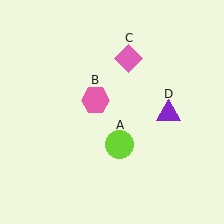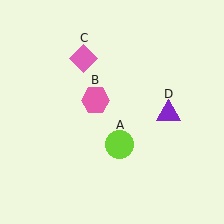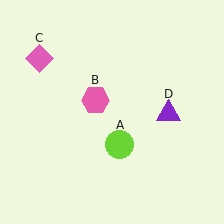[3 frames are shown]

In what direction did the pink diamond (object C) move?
The pink diamond (object C) moved left.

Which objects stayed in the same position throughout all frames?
Lime circle (object A) and pink hexagon (object B) and purple triangle (object D) remained stationary.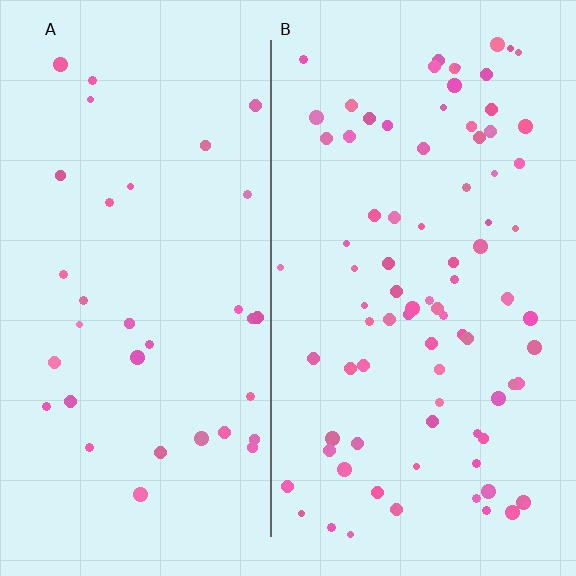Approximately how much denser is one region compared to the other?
Approximately 2.5× — region B over region A.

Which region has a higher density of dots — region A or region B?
B (the right).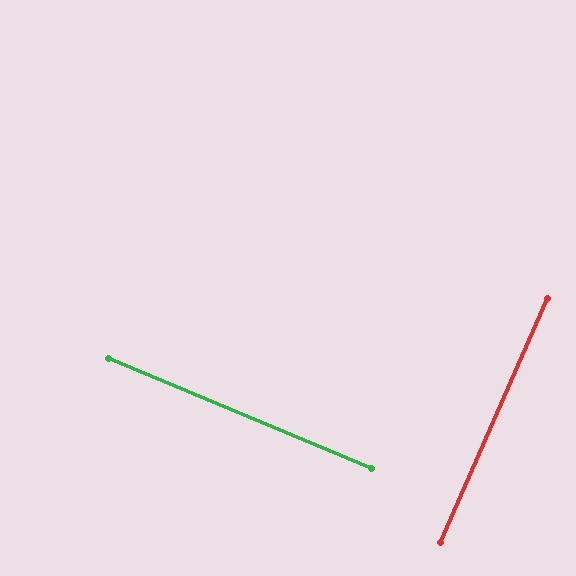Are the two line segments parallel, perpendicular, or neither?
Perpendicular — they meet at approximately 89°.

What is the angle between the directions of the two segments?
Approximately 89 degrees.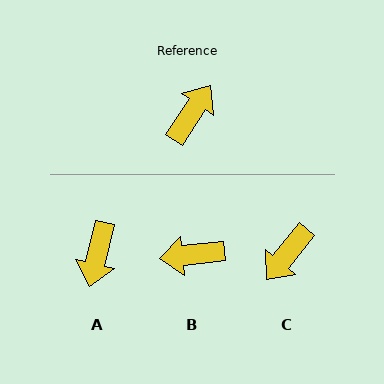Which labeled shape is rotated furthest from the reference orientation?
C, about 175 degrees away.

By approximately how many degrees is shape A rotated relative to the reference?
Approximately 160 degrees clockwise.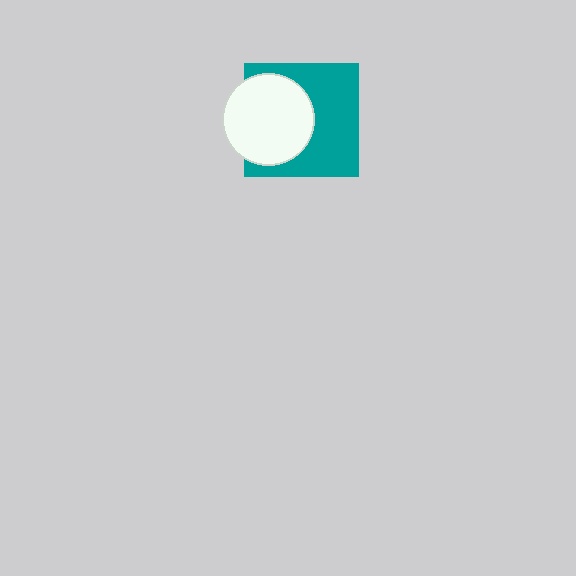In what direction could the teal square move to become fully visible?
The teal square could move right. That would shift it out from behind the white circle entirely.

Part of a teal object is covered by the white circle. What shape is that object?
It is a square.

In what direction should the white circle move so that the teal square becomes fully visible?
The white circle should move left. That is the shortest direction to clear the overlap and leave the teal square fully visible.